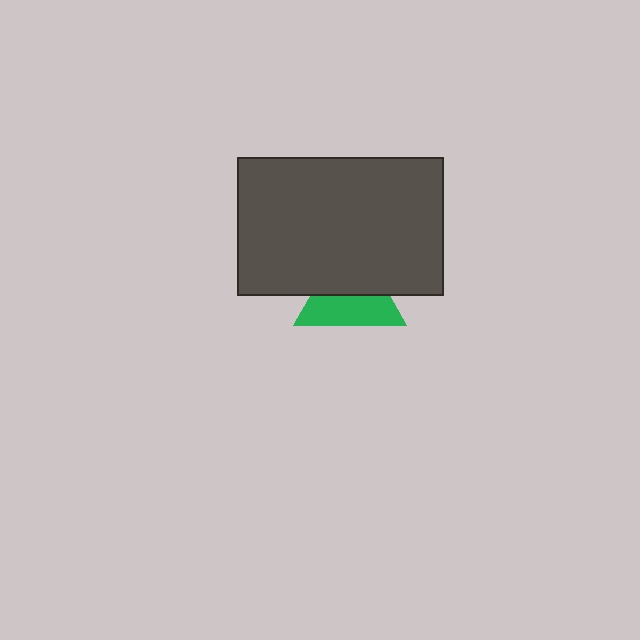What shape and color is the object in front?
The object in front is a dark gray rectangle.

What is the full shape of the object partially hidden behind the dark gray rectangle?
The partially hidden object is a green triangle.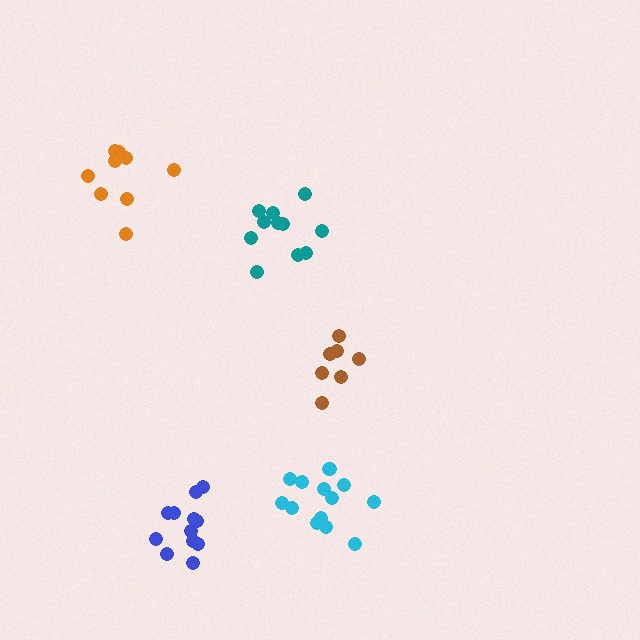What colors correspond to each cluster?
The clusters are colored: orange, brown, blue, teal, cyan.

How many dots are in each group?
Group 1: 9 dots, Group 2: 7 dots, Group 3: 12 dots, Group 4: 11 dots, Group 5: 13 dots (52 total).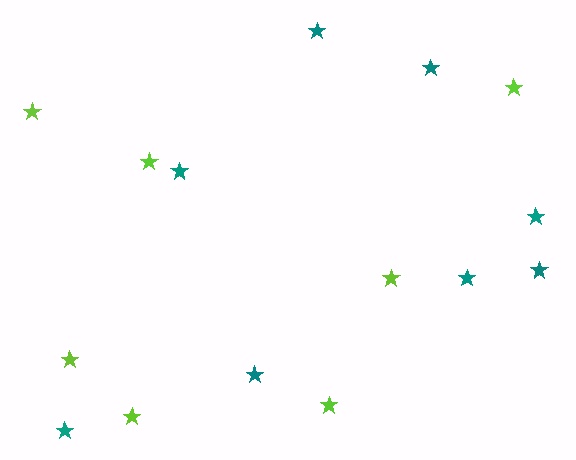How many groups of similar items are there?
There are 2 groups: one group of lime stars (7) and one group of teal stars (8).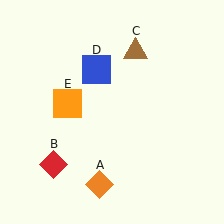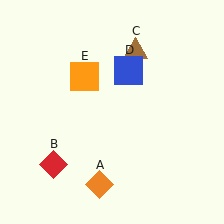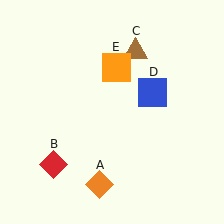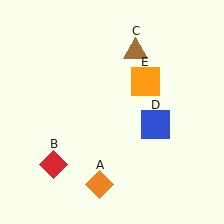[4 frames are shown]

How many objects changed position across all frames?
2 objects changed position: blue square (object D), orange square (object E).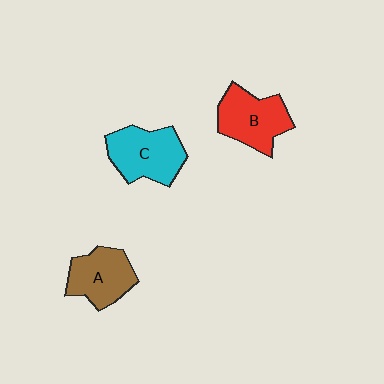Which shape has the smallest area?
Shape A (brown).